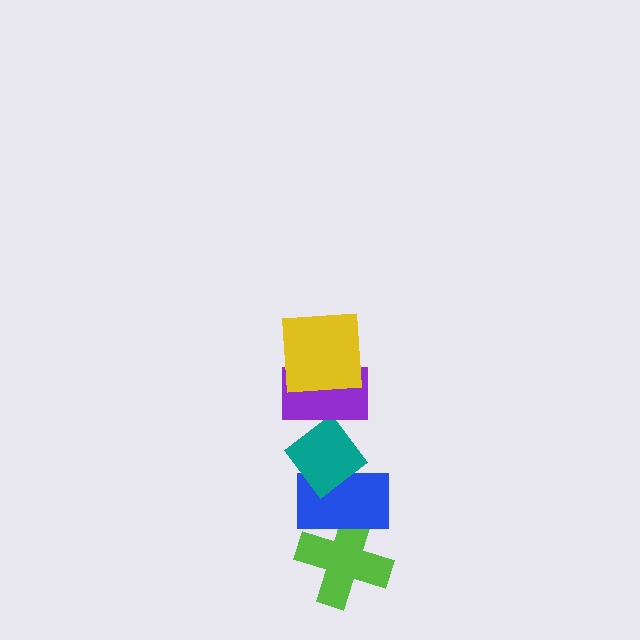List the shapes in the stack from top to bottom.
From top to bottom: the yellow square, the purple rectangle, the teal diamond, the blue rectangle, the lime cross.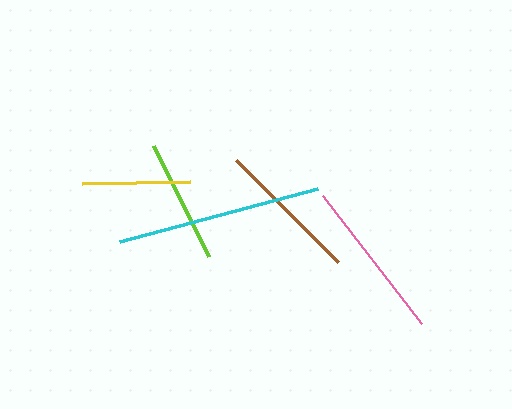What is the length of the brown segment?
The brown segment is approximately 144 pixels long.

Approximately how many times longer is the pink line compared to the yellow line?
The pink line is approximately 1.5 times the length of the yellow line.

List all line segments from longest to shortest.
From longest to shortest: cyan, pink, brown, lime, yellow.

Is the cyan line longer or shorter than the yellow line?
The cyan line is longer than the yellow line.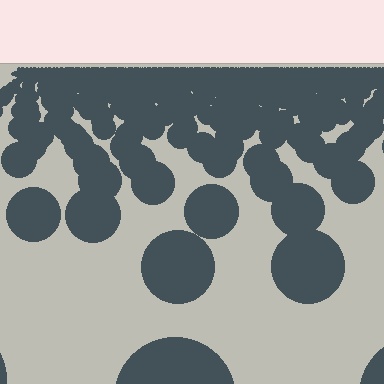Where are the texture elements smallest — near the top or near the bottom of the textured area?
Near the top.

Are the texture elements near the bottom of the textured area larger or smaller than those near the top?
Larger. Near the bottom, elements are closer to the viewer and appear at a bigger on-screen size.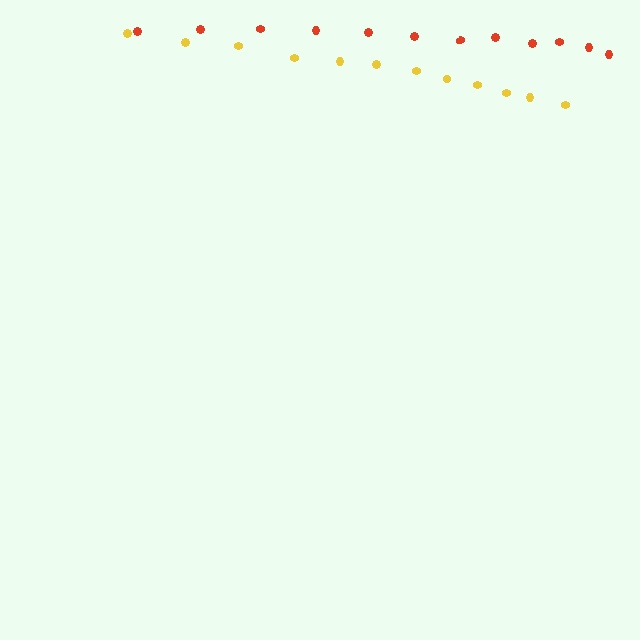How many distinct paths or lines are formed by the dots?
There are 2 distinct paths.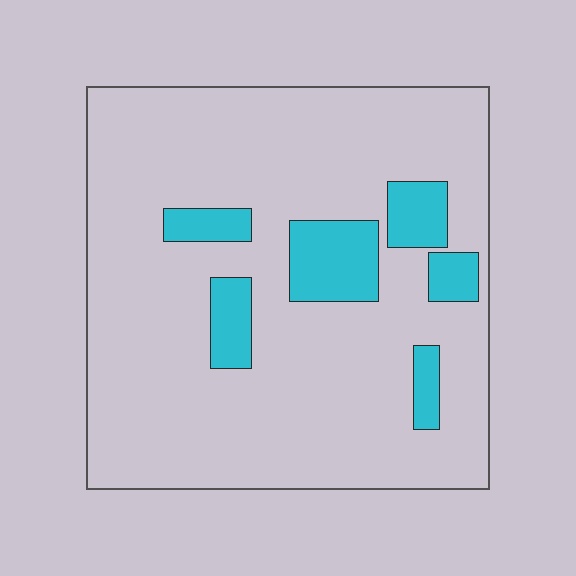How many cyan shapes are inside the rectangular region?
6.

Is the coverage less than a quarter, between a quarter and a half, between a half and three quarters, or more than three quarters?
Less than a quarter.